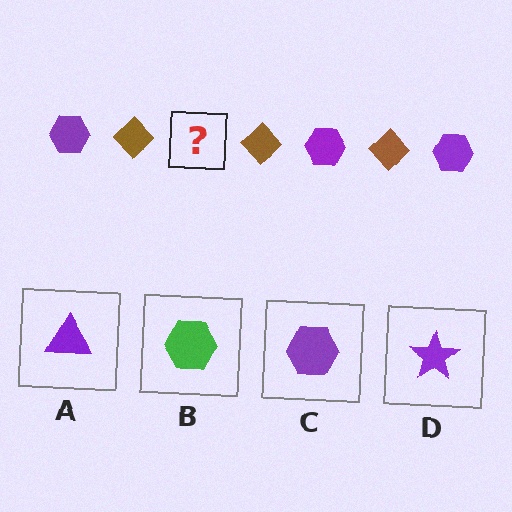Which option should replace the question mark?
Option C.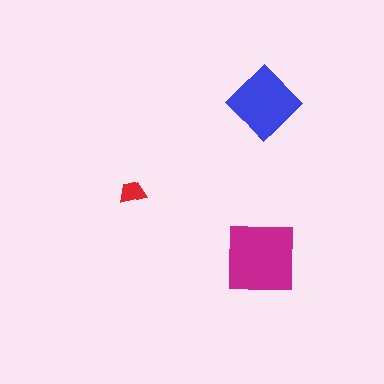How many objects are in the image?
There are 3 objects in the image.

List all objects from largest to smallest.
The magenta square, the blue diamond, the red trapezoid.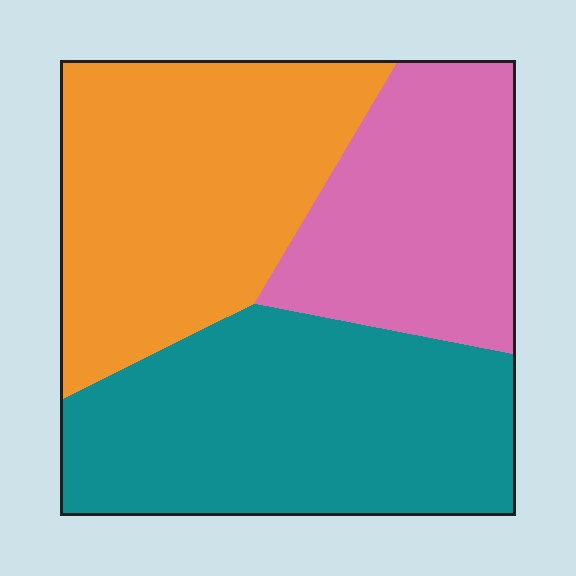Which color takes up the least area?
Pink, at roughly 25%.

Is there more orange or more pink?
Orange.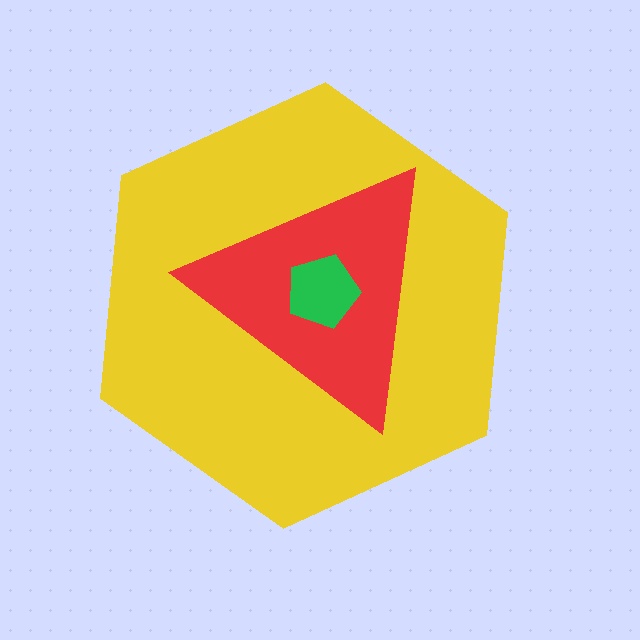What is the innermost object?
The green pentagon.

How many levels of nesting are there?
3.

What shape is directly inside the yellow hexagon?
The red triangle.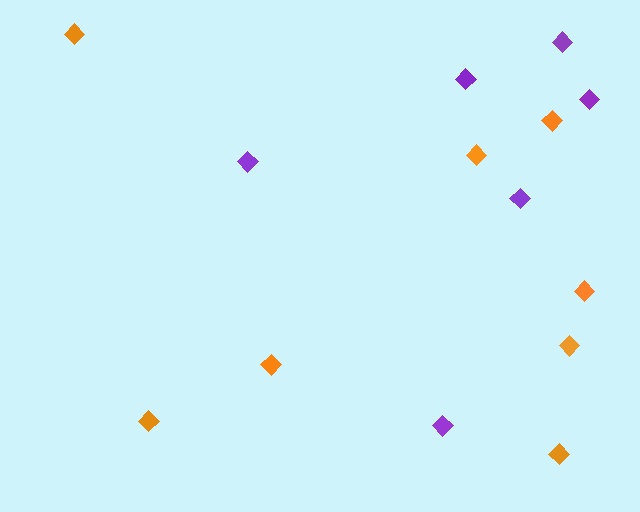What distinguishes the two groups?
There are 2 groups: one group of purple diamonds (6) and one group of orange diamonds (8).